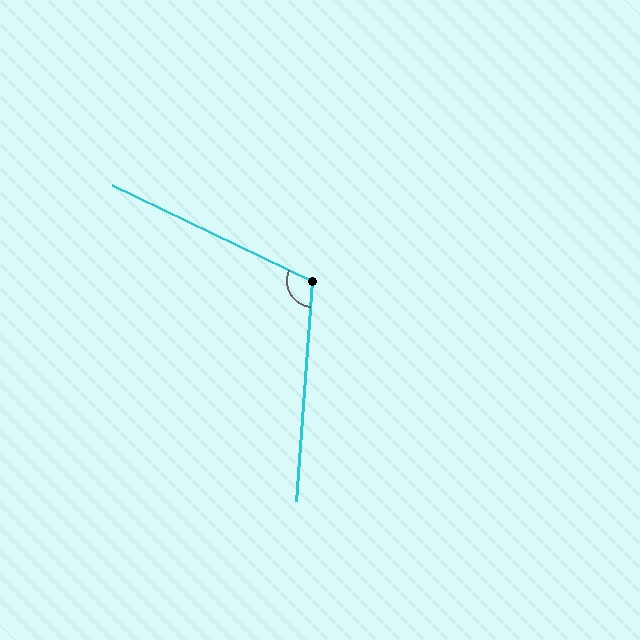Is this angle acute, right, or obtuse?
It is obtuse.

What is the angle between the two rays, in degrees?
Approximately 111 degrees.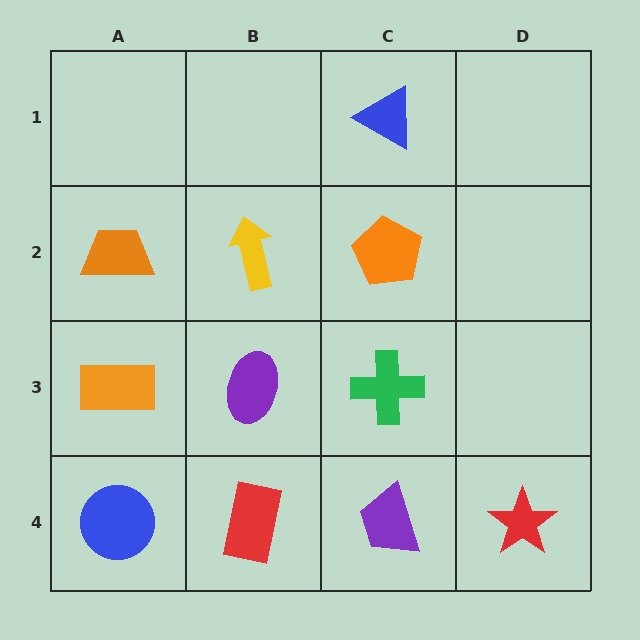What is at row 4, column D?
A red star.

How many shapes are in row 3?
3 shapes.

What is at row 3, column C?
A green cross.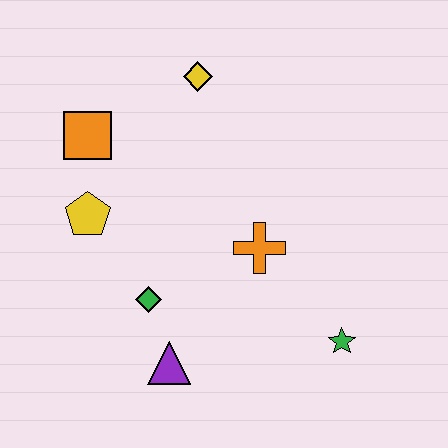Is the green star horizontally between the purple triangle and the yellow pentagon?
No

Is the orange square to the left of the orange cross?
Yes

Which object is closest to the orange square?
The yellow pentagon is closest to the orange square.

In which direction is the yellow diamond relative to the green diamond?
The yellow diamond is above the green diamond.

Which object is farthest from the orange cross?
The orange square is farthest from the orange cross.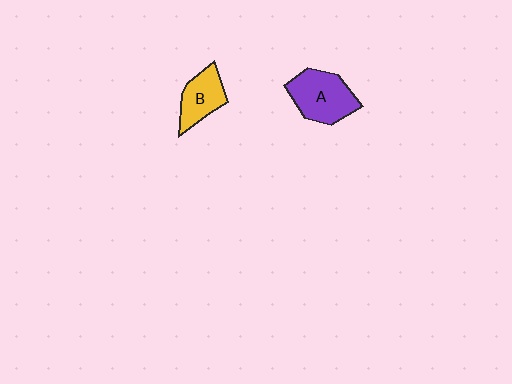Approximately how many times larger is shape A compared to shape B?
Approximately 1.4 times.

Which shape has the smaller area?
Shape B (yellow).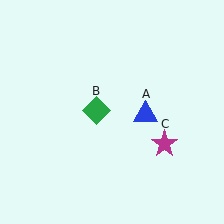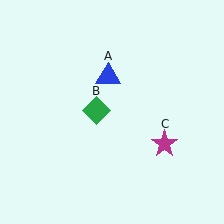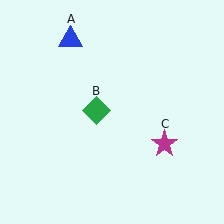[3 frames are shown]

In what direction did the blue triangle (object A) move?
The blue triangle (object A) moved up and to the left.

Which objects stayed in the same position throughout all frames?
Green diamond (object B) and magenta star (object C) remained stationary.